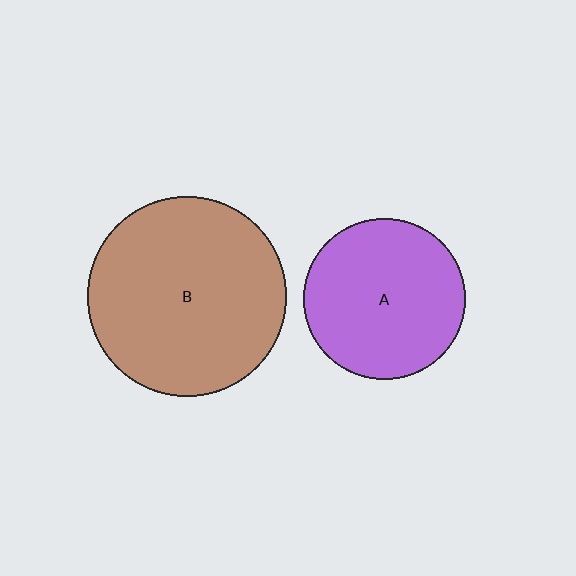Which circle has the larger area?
Circle B (brown).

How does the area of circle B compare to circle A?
Approximately 1.5 times.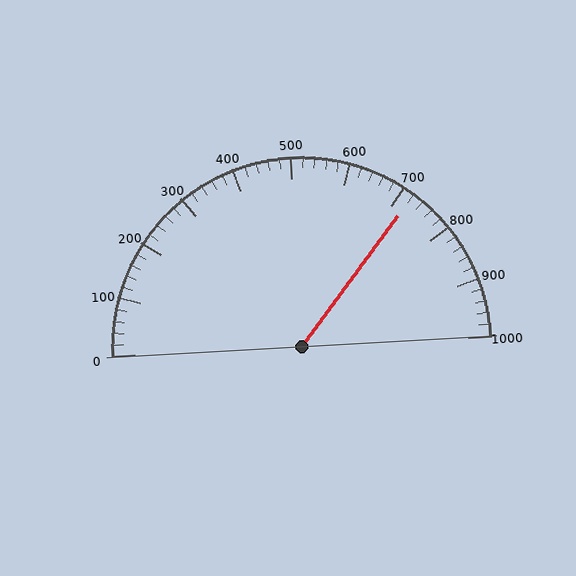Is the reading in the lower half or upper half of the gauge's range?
The reading is in the upper half of the range (0 to 1000).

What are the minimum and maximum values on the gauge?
The gauge ranges from 0 to 1000.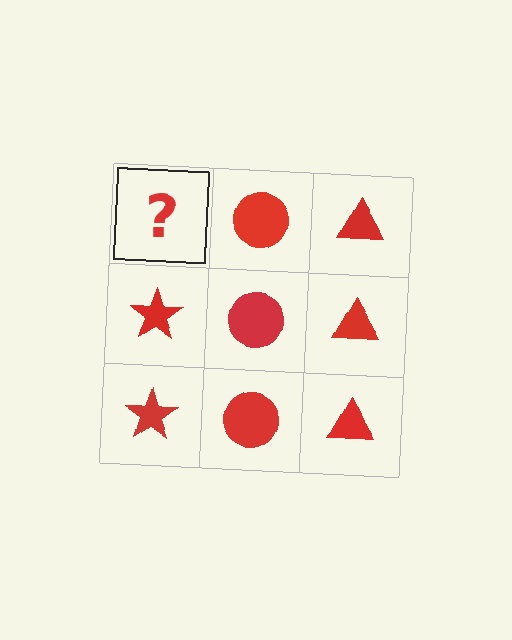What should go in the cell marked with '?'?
The missing cell should contain a red star.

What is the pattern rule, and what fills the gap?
The rule is that each column has a consistent shape. The gap should be filled with a red star.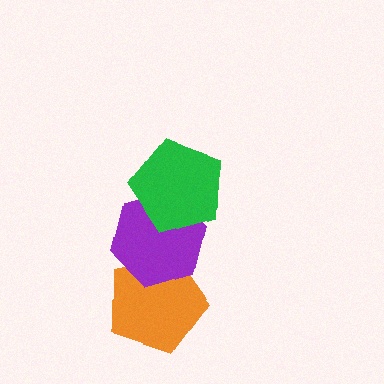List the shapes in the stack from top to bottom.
From top to bottom: the green pentagon, the purple hexagon, the orange pentagon.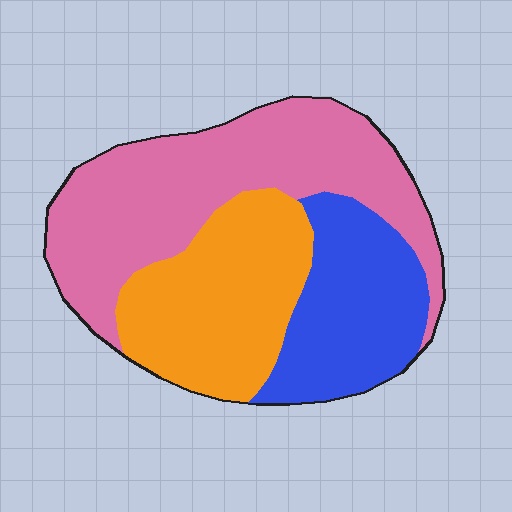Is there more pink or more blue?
Pink.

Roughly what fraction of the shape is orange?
Orange takes up between a sixth and a third of the shape.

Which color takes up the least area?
Blue, at roughly 25%.